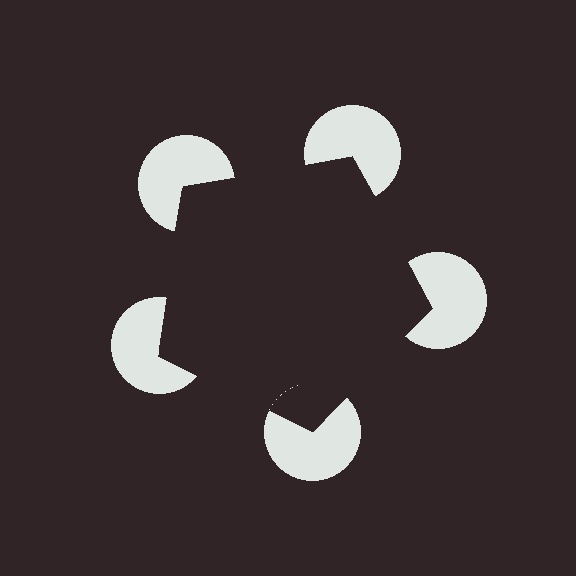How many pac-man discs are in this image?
There are 5 — one at each vertex of the illusory pentagon.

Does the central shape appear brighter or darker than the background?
It typically appears slightly darker than the background, even though no actual brightness change is drawn.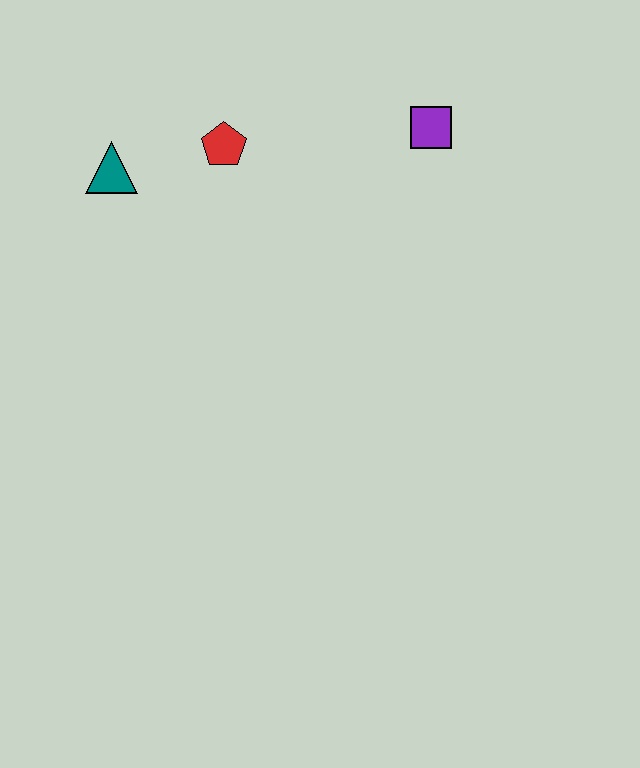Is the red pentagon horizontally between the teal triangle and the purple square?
Yes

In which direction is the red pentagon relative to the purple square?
The red pentagon is to the left of the purple square.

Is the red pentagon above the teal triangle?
Yes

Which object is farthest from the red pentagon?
The purple square is farthest from the red pentagon.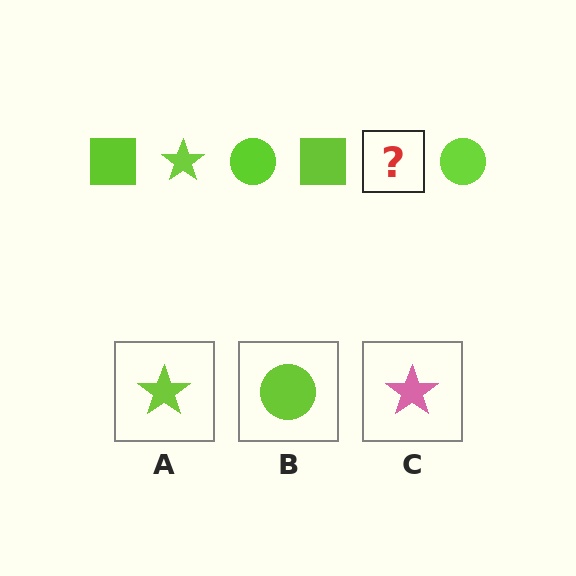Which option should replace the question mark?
Option A.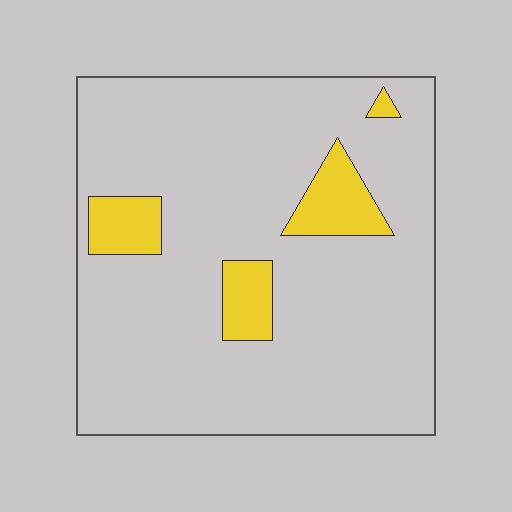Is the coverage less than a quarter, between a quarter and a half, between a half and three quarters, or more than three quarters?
Less than a quarter.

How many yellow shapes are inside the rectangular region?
4.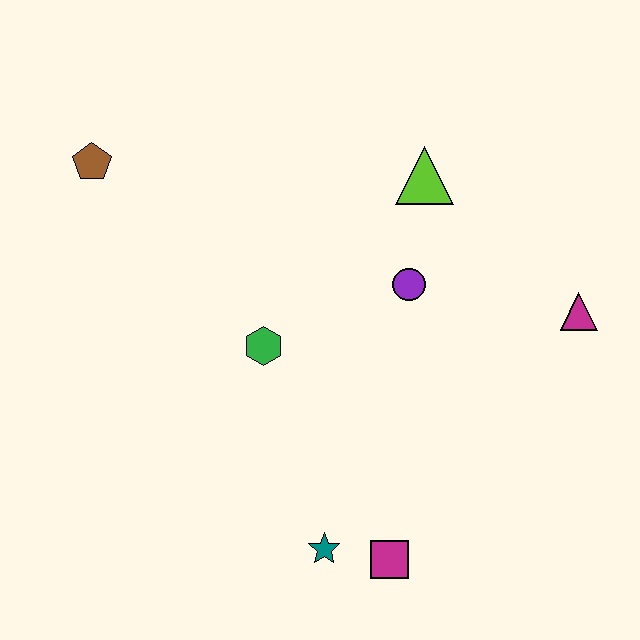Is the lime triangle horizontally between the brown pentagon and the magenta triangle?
Yes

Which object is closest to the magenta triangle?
The purple circle is closest to the magenta triangle.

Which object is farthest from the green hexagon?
The magenta triangle is farthest from the green hexagon.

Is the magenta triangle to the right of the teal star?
Yes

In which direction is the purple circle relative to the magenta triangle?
The purple circle is to the left of the magenta triangle.